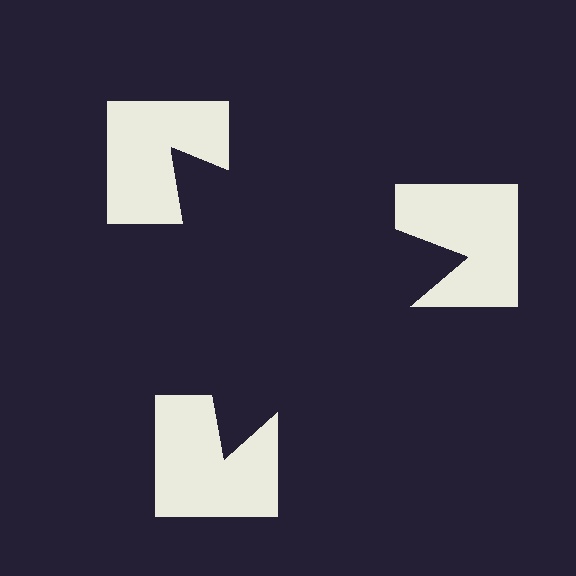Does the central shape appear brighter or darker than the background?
It typically appears slightly darker than the background, even though no actual brightness change is drawn.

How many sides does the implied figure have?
3 sides.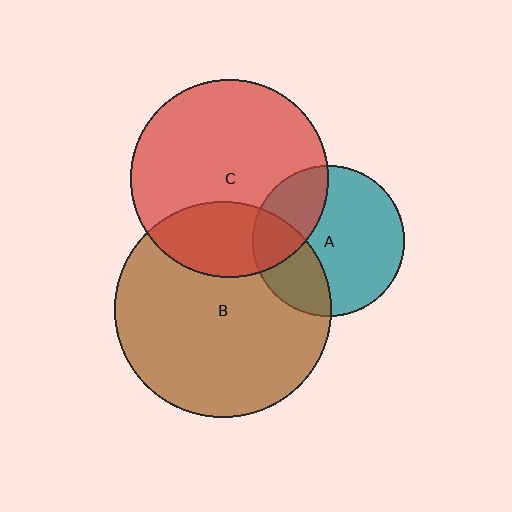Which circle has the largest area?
Circle B (brown).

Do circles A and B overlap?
Yes.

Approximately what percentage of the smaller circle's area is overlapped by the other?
Approximately 30%.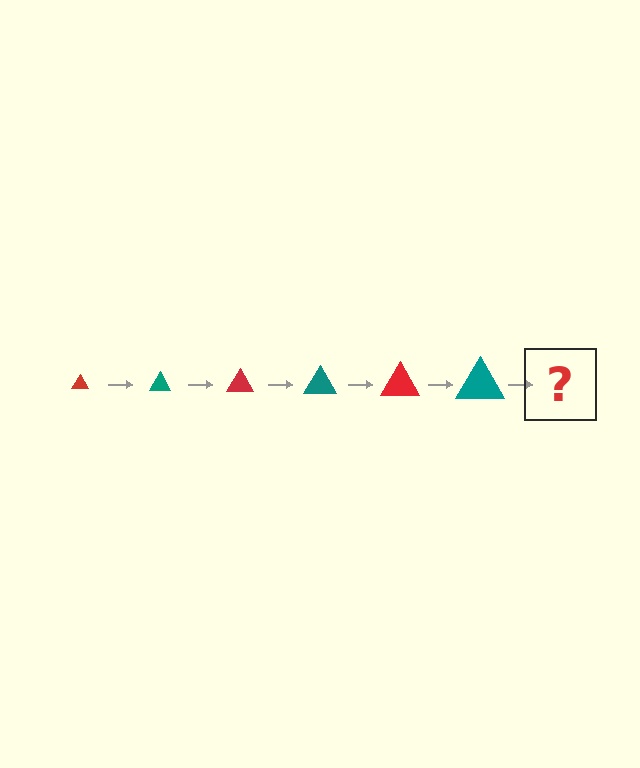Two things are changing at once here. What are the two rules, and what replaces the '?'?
The two rules are that the triangle grows larger each step and the color cycles through red and teal. The '?' should be a red triangle, larger than the previous one.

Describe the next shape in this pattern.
It should be a red triangle, larger than the previous one.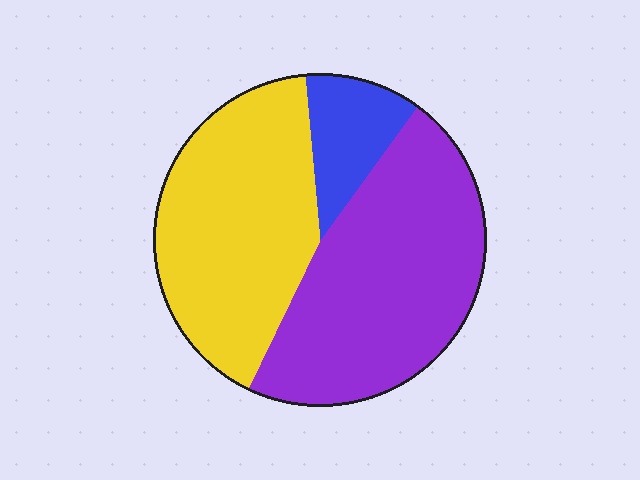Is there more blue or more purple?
Purple.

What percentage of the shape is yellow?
Yellow takes up about two fifths (2/5) of the shape.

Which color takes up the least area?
Blue, at roughly 10%.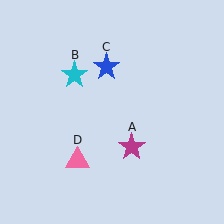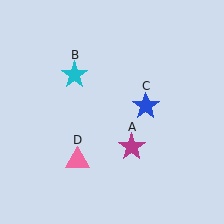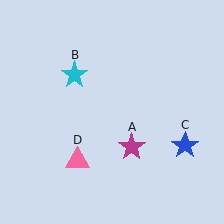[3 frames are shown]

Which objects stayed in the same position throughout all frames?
Magenta star (object A) and cyan star (object B) and pink triangle (object D) remained stationary.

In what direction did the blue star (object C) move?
The blue star (object C) moved down and to the right.